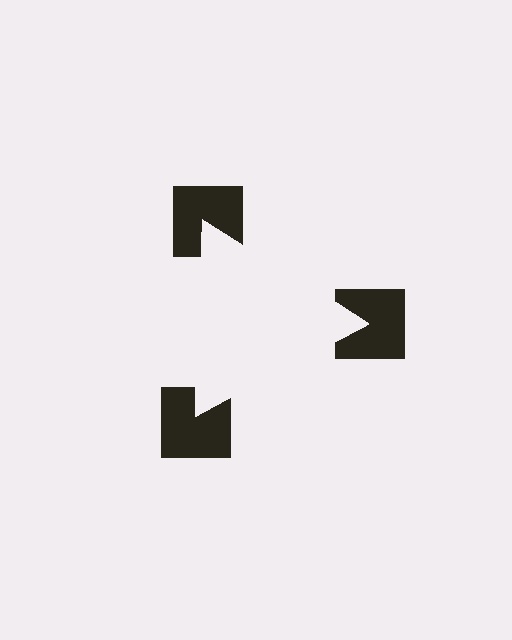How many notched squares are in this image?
There are 3 — one at each vertex of the illusory triangle.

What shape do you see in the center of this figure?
An illusory triangle — its edges are inferred from the aligned wedge cuts in the notched squares, not physically drawn.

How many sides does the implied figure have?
3 sides.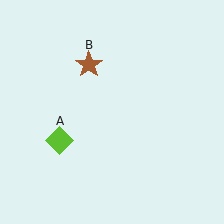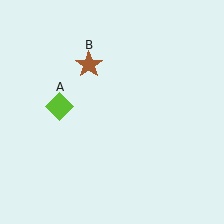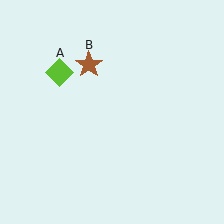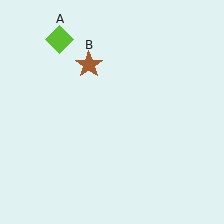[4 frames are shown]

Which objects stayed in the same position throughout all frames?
Brown star (object B) remained stationary.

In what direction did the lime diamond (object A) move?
The lime diamond (object A) moved up.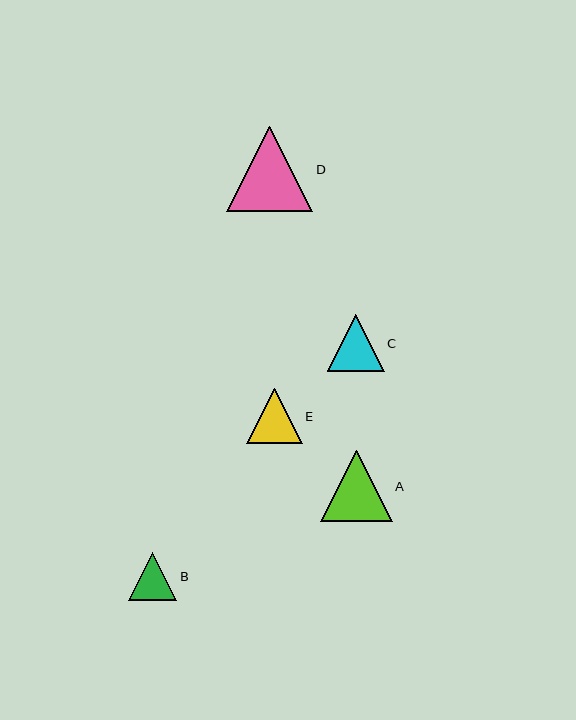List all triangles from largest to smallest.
From largest to smallest: D, A, C, E, B.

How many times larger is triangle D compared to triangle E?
Triangle D is approximately 1.5 times the size of triangle E.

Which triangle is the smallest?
Triangle B is the smallest with a size of approximately 48 pixels.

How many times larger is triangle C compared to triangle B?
Triangle C is approximately 1.2 times the size of triangle B.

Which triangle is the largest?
Triangle D is the largest with a size of approximately 86 pixels.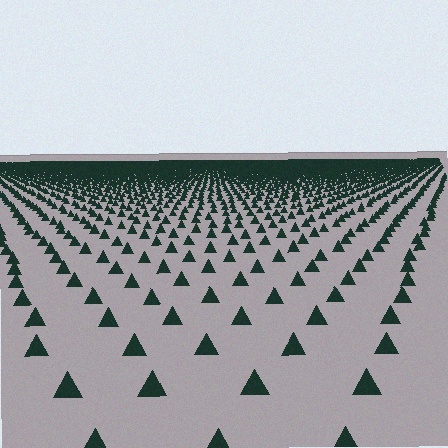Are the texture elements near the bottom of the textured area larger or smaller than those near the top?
Larger. Near the bottom, elements are closer to the viewer and appear at a bigger on-screen size.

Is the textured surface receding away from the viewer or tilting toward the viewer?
The surface is receding away from the viewer. Texture elements get smaller and denser toward the top.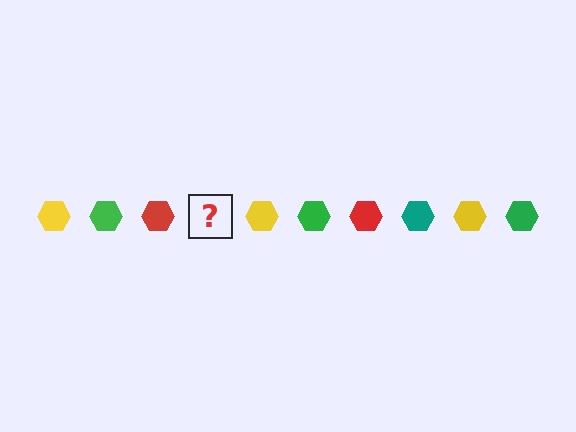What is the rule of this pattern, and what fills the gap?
The rule is that the pattern cycles through yellow, green, red, teal hexagons. The gap should be filled with a teal hexagon.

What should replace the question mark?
The question mark should be replaced with a teal hexagon.